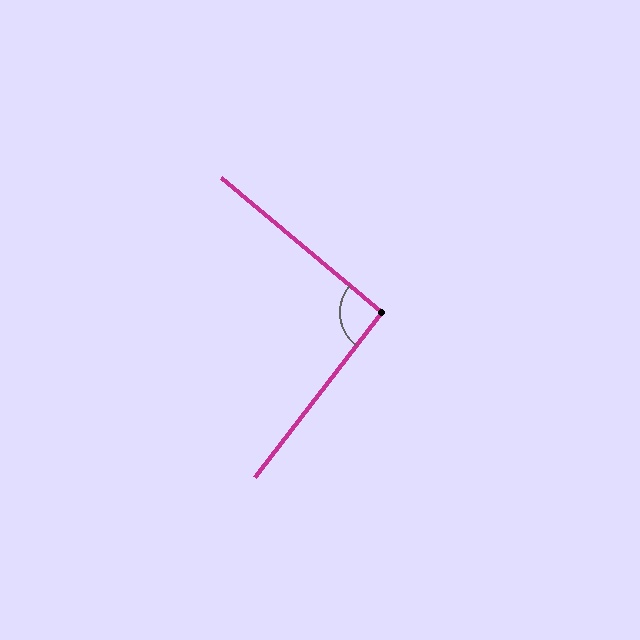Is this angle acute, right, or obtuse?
It is approximately a right angle.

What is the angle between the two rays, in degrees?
Approximately 93 degrees.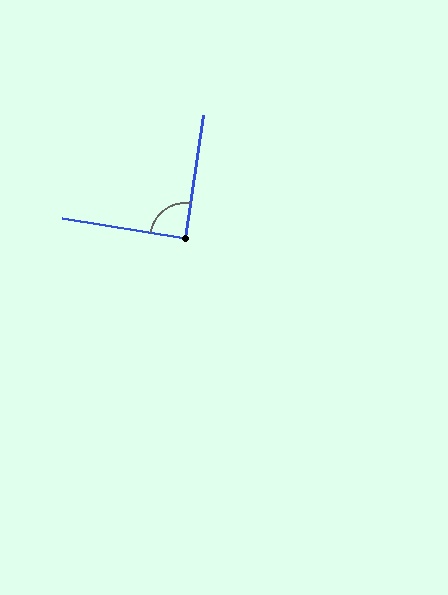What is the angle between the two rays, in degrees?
Approximately 89 degrees.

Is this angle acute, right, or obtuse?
It is approximately a right angle.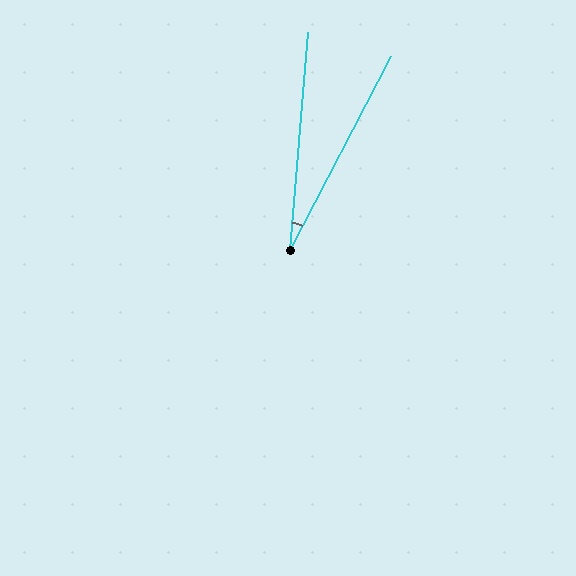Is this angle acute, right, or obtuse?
It is acute.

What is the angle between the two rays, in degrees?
Approximately 23 degrees.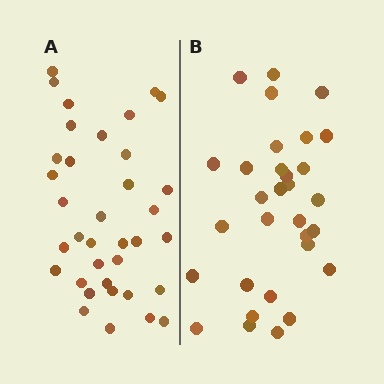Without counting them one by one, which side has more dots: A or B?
Region A (the left region) has more dots.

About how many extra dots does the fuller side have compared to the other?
Region A has about 5 more dots than region B.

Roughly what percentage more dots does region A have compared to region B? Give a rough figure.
About 15% more.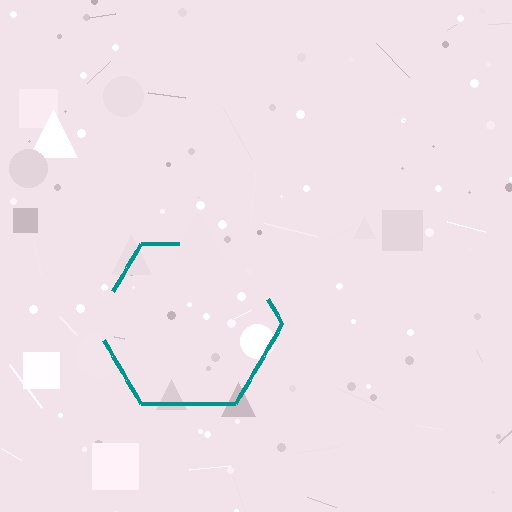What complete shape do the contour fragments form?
The contour fragments form a hexagon.